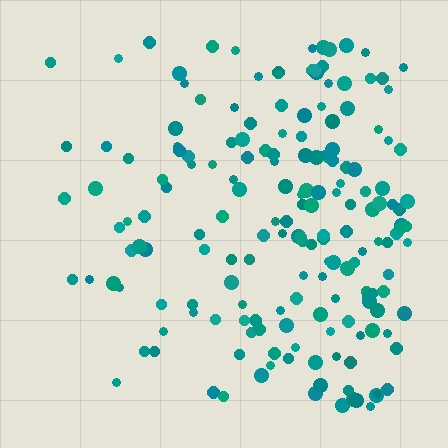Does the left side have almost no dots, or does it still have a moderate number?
Still a moderate number, just noticeably fewer than the right.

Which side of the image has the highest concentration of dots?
The right.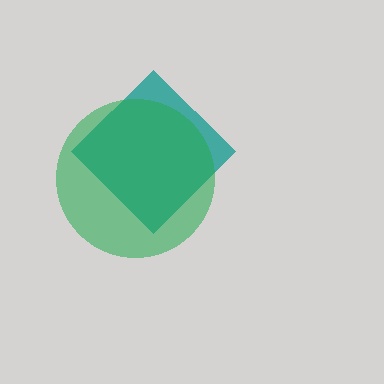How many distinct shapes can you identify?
There are 2 distinct shapes: a teal diamond, a green circle.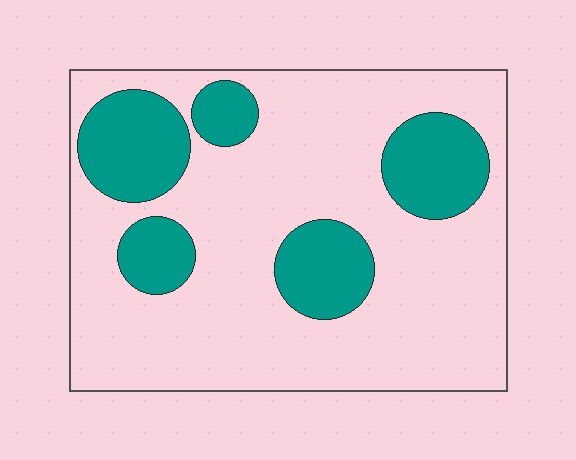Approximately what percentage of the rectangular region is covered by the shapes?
Approximately 25%.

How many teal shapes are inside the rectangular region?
5.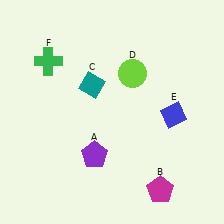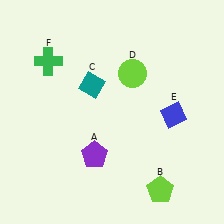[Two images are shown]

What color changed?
The pentagon (B) changed from magenta in Image 1 to lime in Image 2.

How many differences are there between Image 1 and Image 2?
There is 1 difference between the two images.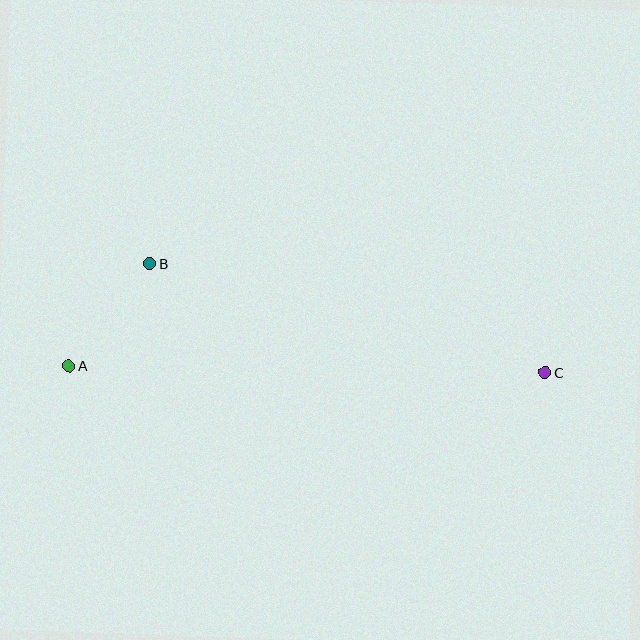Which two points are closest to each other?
Points A and B are closest to each other.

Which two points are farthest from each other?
Points A and C are farthest from each other.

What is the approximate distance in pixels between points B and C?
The distance between B and C is approximately 411 pixels.